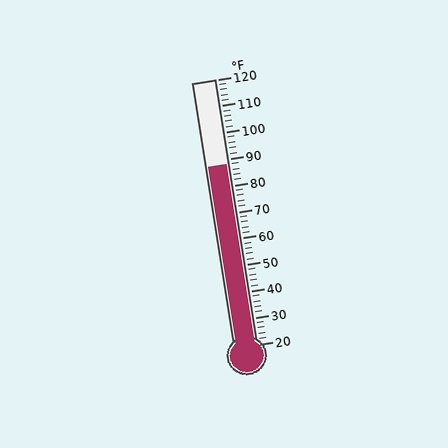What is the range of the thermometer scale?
The thermometer scale ranges from 20°F to 120°F.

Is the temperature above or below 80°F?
The temperature is above 80°F.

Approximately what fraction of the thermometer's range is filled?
The thermometer is filled to approximately 70% of its range.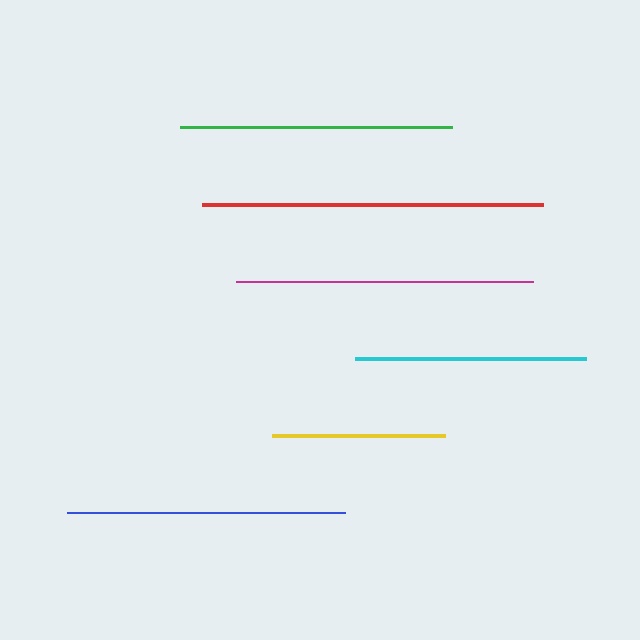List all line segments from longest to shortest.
From longest to shortest: red, magenta, blue, green, cyan, yellow.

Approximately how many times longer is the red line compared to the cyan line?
The red line is approximately 1.5 times the length of the cyan line.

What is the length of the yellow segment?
The yellow segment is approximately 172 pixels long.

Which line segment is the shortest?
The yellow line is the shortest at approximately 172 pixels.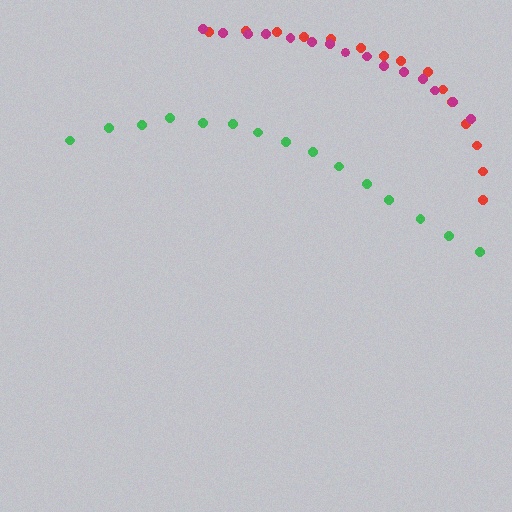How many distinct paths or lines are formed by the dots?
There are 3 distinct paths.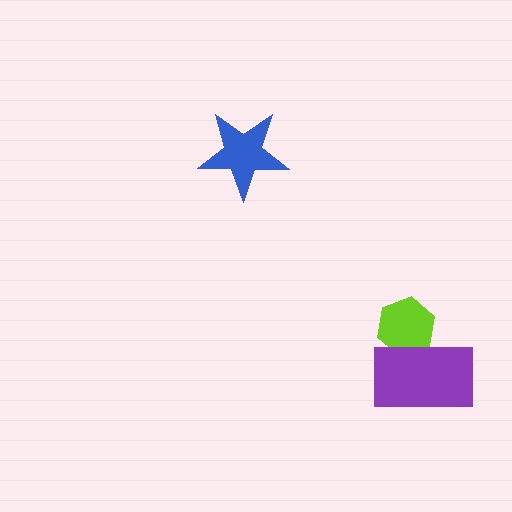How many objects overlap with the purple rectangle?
1 object overlaps with the purple rectangle.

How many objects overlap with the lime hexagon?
1 object overlaps with the lime hexagon.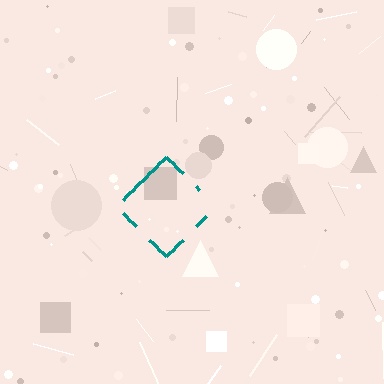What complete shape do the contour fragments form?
The contour fragments form a diamond.